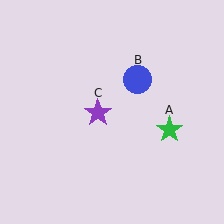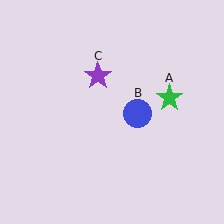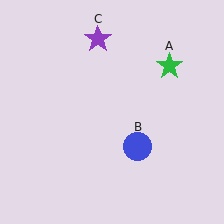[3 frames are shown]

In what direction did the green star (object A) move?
The green star (object A) moved up.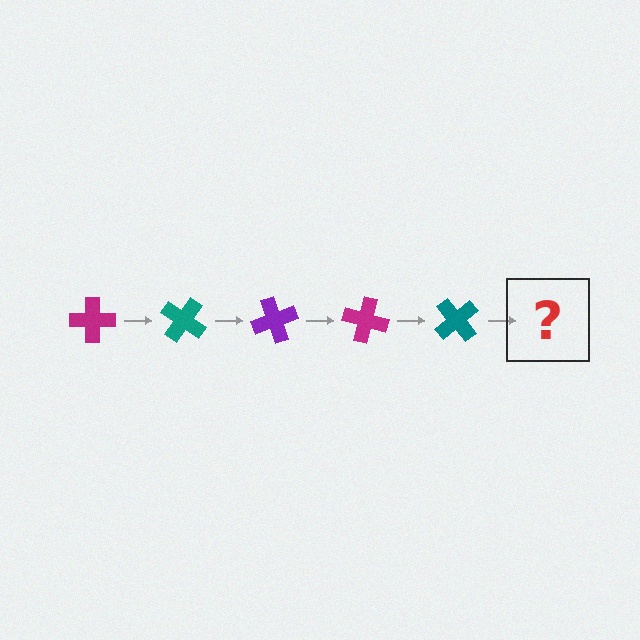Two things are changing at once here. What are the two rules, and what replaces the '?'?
The two rules are that it rotates 35 degrees each step and the color cycles through magenta, teal, and purple. The '?' should be a purple cross, rotated 175 degrees from the start.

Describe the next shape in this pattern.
It should be a purple cross, rotated 175 degrees from the start.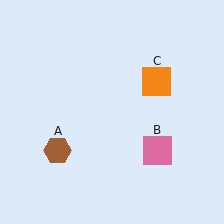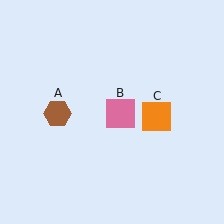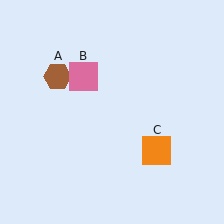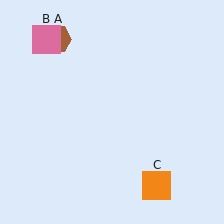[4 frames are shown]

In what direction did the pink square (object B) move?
The pink square (object B) moved up and to the left.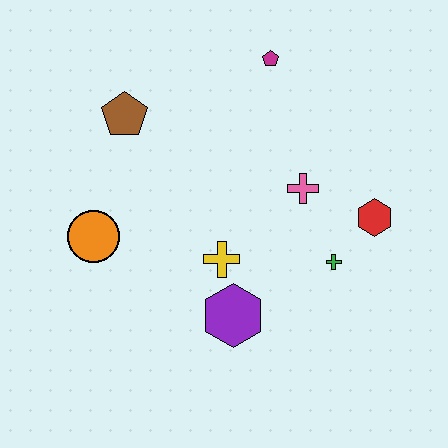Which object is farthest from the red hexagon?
The orange circle is farthest from the red hexagon.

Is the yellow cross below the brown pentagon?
Yes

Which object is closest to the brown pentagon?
The orange circle is closest to the brown pentagon.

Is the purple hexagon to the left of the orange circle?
No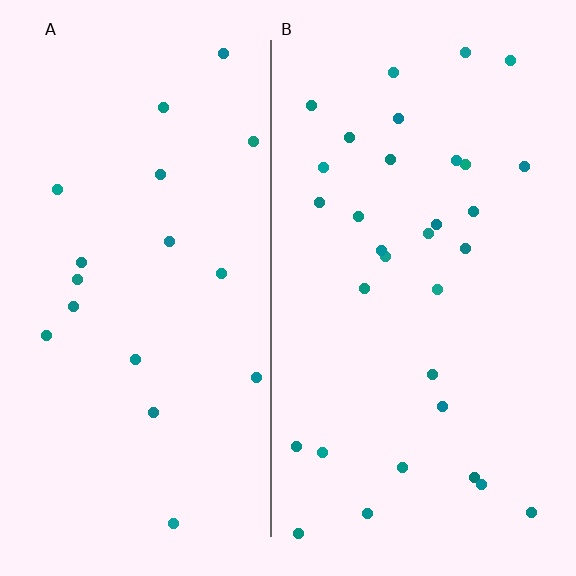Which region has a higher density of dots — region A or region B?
B (the right).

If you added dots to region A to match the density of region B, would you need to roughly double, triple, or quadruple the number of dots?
Approximately double.